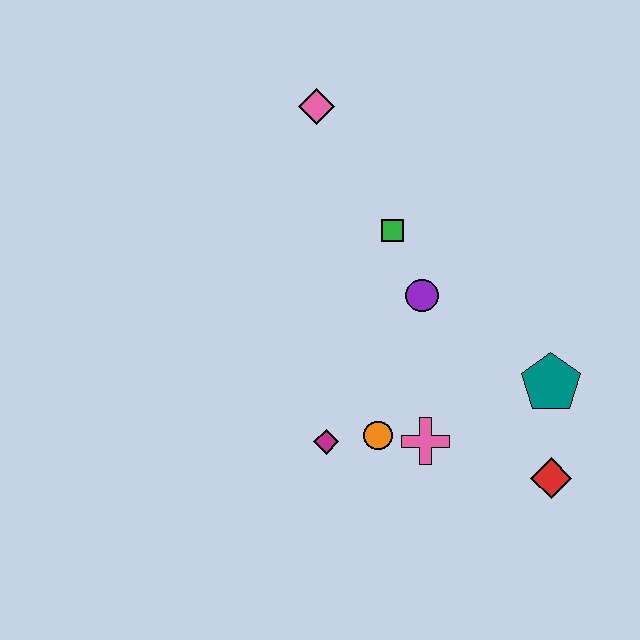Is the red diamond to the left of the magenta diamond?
No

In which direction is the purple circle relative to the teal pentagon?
The purple circle is to the left of the teal pentagon.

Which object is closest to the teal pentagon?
The red diamond is closest to the teal pentagon.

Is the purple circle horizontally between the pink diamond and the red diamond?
Yes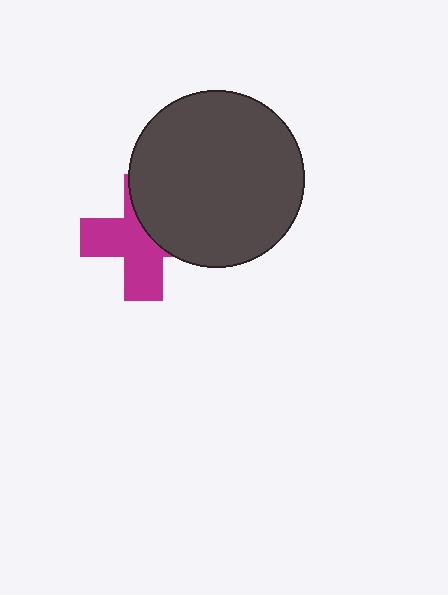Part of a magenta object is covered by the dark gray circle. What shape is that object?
It is a cross.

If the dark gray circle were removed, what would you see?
You would see the complete magenta cross.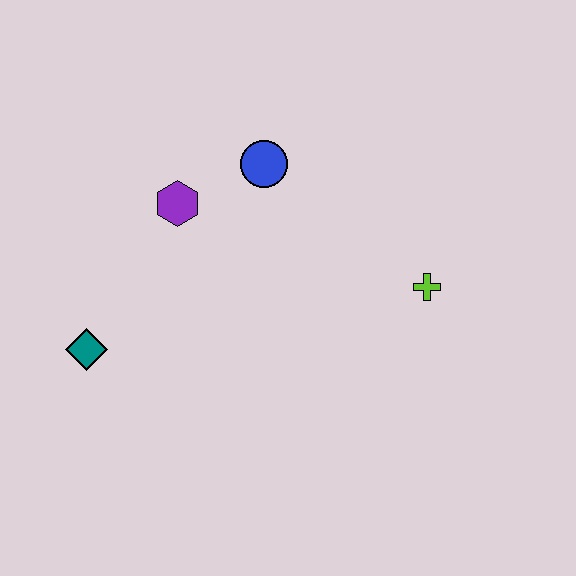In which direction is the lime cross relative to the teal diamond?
The lime cross is to the right of the teal diamond.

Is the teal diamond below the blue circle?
Yes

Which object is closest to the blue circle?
The purple hexagon is closest to the blue circle.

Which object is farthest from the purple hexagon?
The lime cross is farthest from the purple hexagon.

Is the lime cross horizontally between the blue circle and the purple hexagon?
No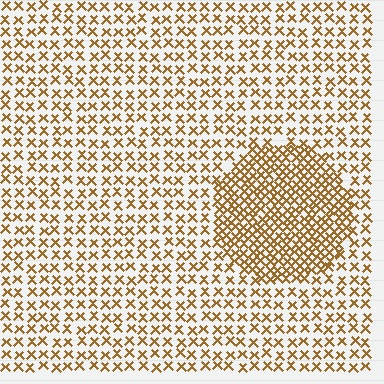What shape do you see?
I see a circle.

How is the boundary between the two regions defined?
The boundary is defined by a change in element density (approximately 2.1x ratio). All elements are the same color, size, and shape.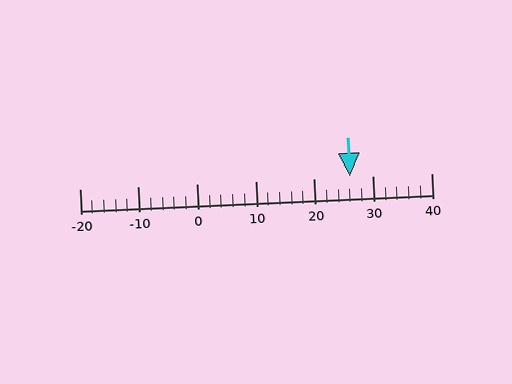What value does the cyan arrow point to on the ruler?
The cyan arrow points to approximately 26.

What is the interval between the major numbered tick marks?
The major tick marks are spaced 10 units apart.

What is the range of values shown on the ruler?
The ruler shows values from -20 to 40.